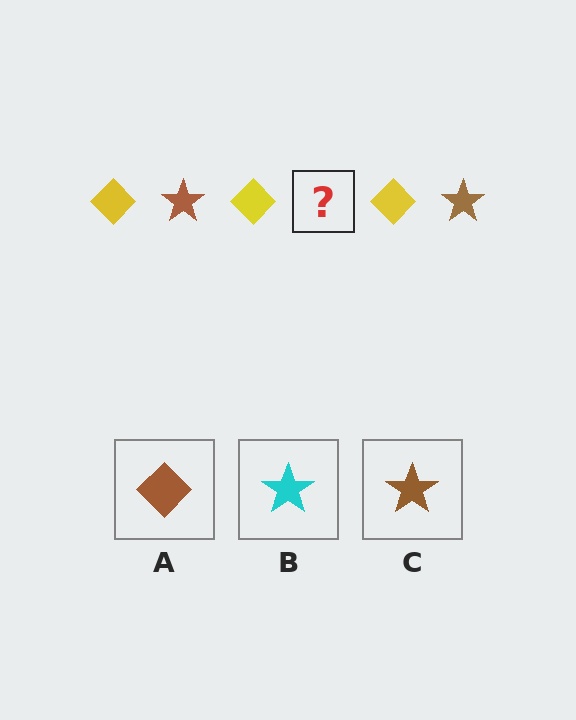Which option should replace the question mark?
Option C.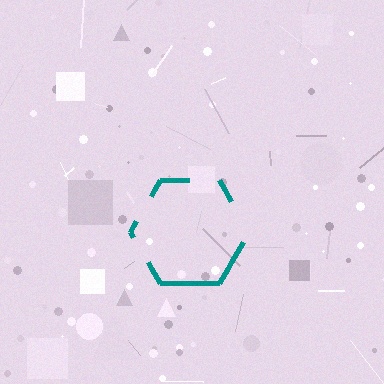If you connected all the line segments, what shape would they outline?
They would outline a hexagon.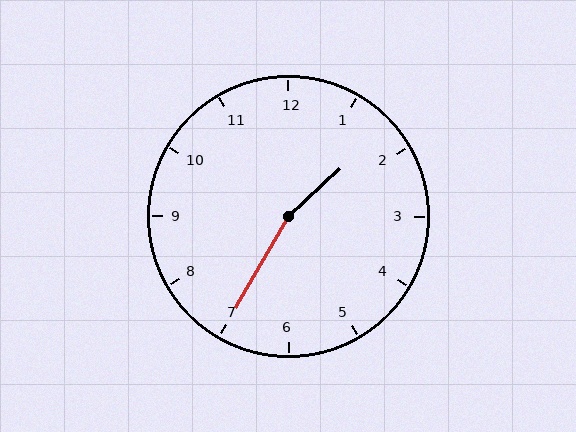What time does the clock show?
1:35.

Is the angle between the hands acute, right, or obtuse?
It is obtuse.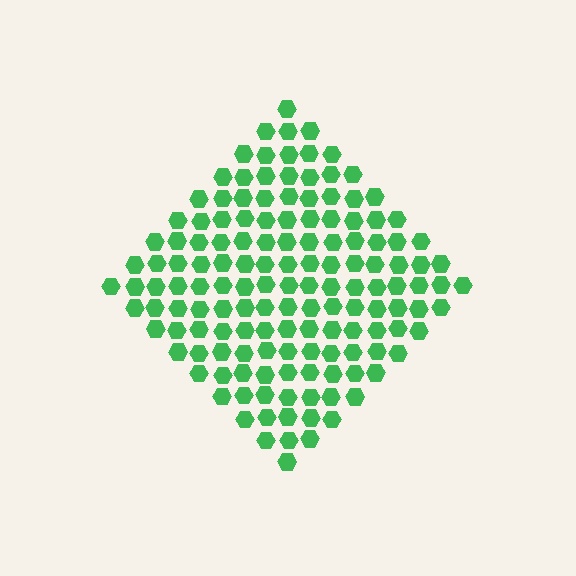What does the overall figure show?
The overall figure shows a diamond.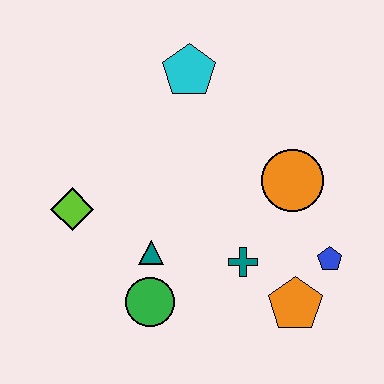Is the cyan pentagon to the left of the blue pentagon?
Yes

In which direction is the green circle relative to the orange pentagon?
The green circle is to the left of the orange pentagon.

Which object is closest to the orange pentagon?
The blue pentagon is closest to the orange pentagon.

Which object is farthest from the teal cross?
The cyan pentagon is farthest from the teal cross.